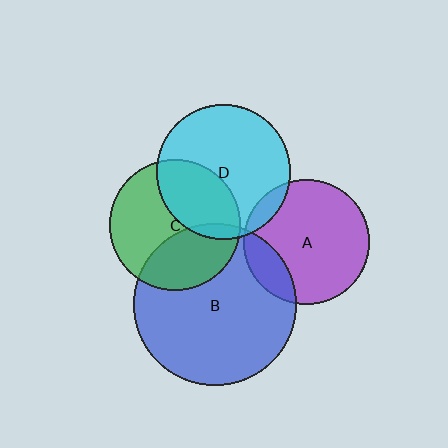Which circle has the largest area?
Circle B (blue).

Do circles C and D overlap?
Yes.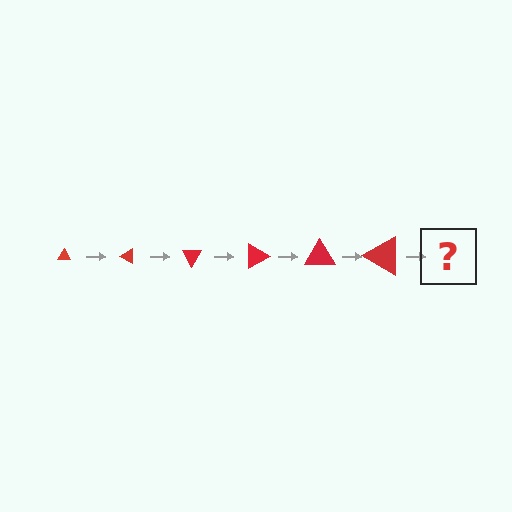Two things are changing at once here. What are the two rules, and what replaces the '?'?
The two rules are that the triangle grows larger each step and it rotates 30 degrees each step. The '?' should be a triangle, larger than the previous one and rotated 180 degrees from the start.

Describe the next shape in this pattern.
It should be a triangle, larger than the previous one and rotated 180 degrees from the start.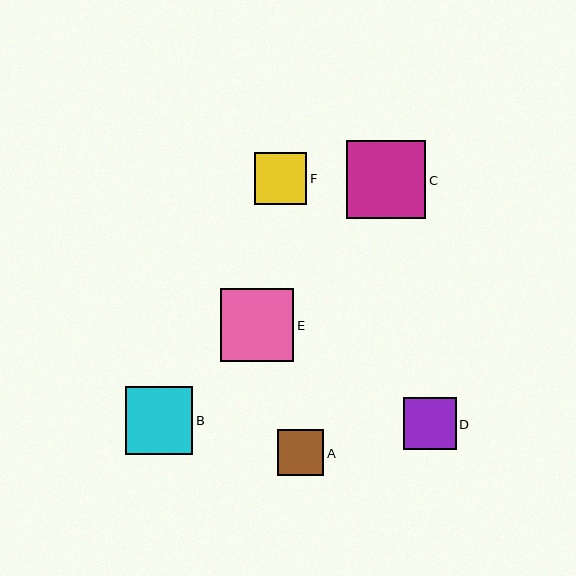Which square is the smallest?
Square A is the smallest with a size of approximately 47 pixels.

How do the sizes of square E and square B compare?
Square E and square B are approximately the same size.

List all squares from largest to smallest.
From largest to smallest: C, E, B, D, F, A.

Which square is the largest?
Square C is the largest with a size of approximately 79 pixels.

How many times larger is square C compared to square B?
Square C is approximately 1.2 times the size of square B.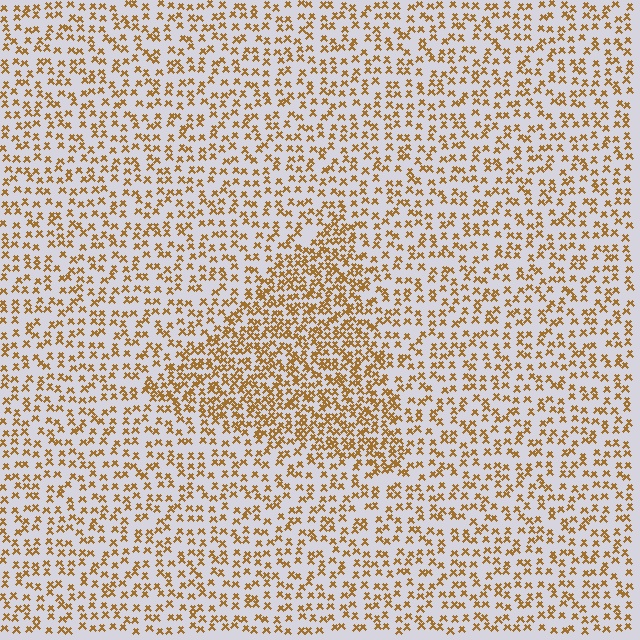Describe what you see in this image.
The image contains small brown elements arranged at two different densities. A triangle-shaped region is visible where the elements are more densely packed than the surrounding area.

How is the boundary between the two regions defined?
The boundary is defined by a change in element density (approximately 1.9x ratio). All elements are the same color, size, and shape.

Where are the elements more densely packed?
The elements are more densely packed inside the triangle boundary.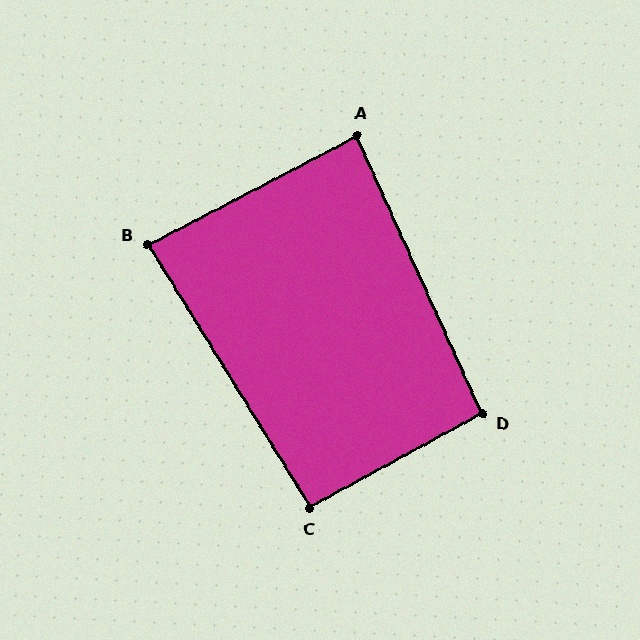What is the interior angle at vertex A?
Approximately 87 degrees (approximately right).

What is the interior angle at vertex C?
Approximately 93 degrees (approximately right).